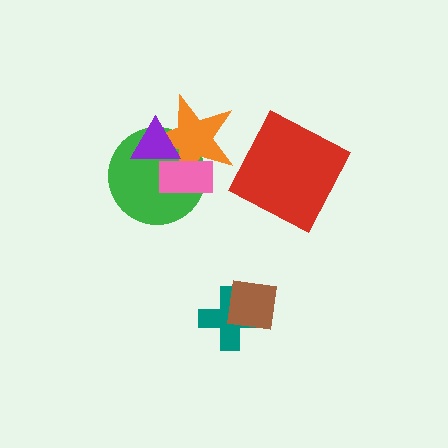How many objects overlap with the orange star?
3 objects overlap with the orange star.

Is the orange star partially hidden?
Yes, it is partially covered by another shape.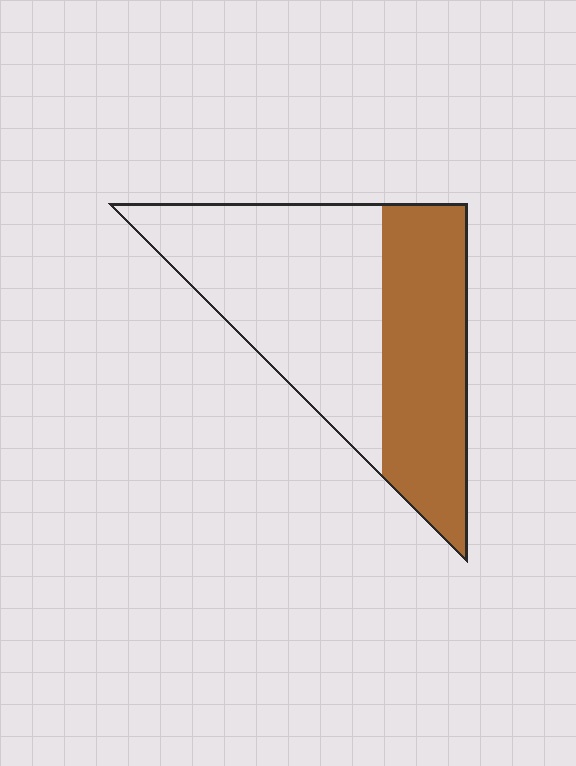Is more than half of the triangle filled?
No.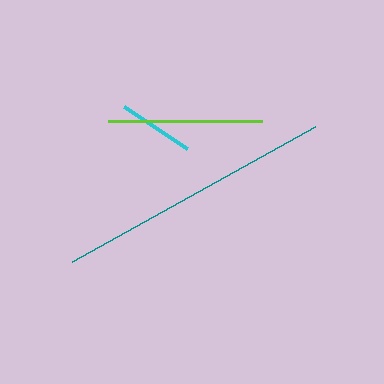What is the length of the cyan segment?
The cyan segment is approximately 75 pixels long.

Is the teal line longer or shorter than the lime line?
The teal line is longer than the lime line.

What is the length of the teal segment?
The teal segment is approximately 277 pixels long.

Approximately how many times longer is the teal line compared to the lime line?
The teal line is approximately 1.8 times the length of the lime line.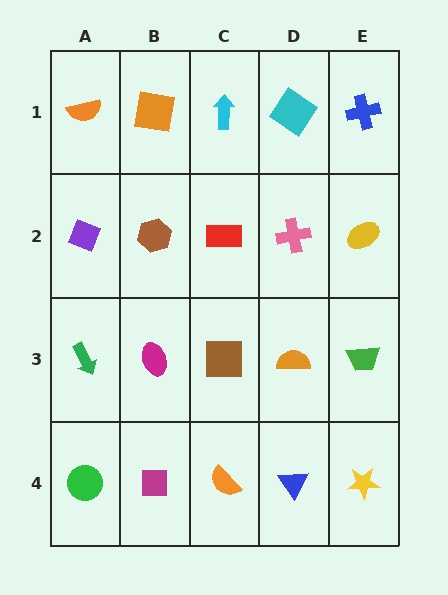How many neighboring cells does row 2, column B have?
4.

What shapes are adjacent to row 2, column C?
A cyan arrow (row 1, column C), a brown square (row 3, column C), a brown hexagon (row 2, column B), a pink cross (row 2, column D).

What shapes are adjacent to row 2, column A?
An orange semicircle (row 1, column A), a green arrow (row 3, column A), a brown hexagon (row 2, column B).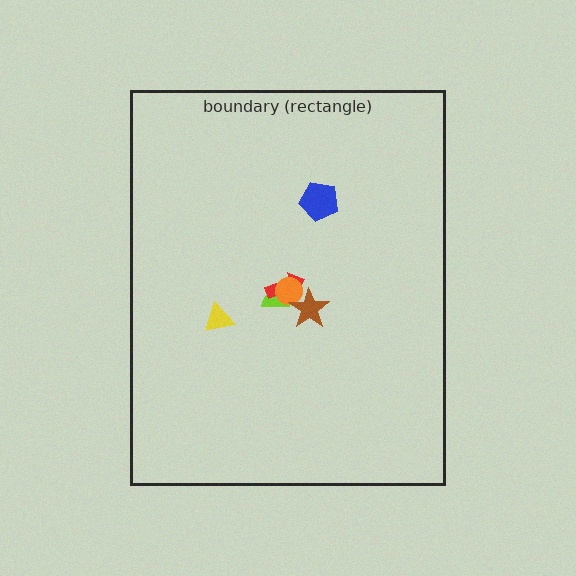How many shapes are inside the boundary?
6 inside, 0 outside.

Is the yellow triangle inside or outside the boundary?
Inside.